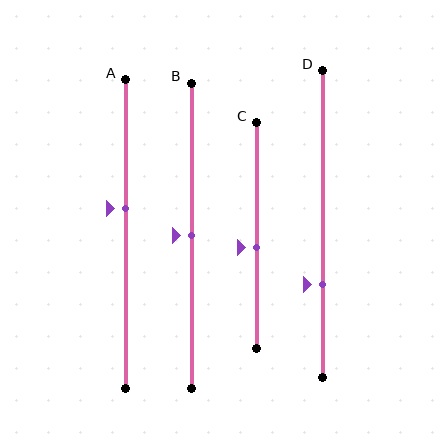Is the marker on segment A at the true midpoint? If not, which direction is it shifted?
No, the marker on segment A is shifted upward by about 8% of the segment length.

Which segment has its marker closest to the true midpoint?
Segment B has its marker closest to the true midpoint.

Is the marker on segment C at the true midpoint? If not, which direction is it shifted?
No, the marker on segment C is shifted downward by about 5% of the segment length.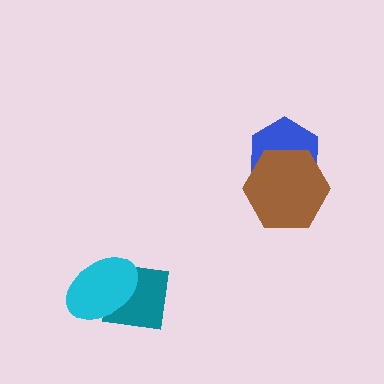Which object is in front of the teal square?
The cyan ellipse is in front of the teal square.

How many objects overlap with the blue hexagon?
1 object overlaps with the blue hexagon.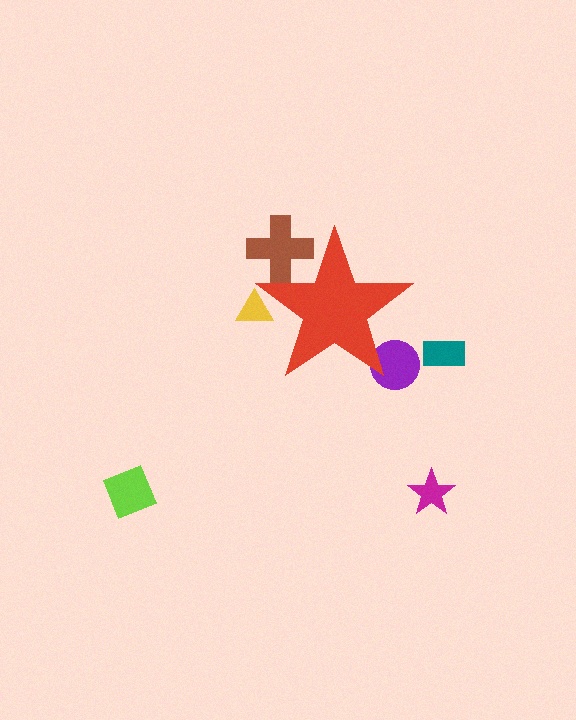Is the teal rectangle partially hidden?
No, the teal rectangle is fully visible.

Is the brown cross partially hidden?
Yes, the brown cross is partially hidden behind the red star.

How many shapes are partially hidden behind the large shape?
3 shapes are partially hidden.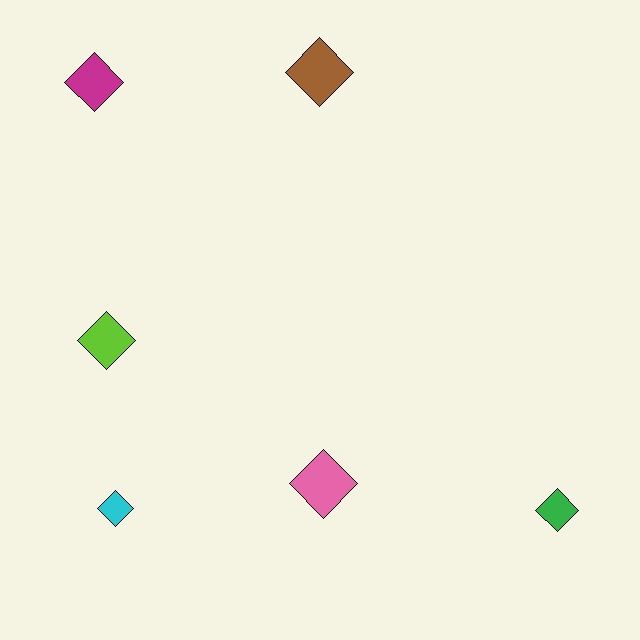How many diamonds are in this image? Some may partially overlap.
There are 6 diamonds.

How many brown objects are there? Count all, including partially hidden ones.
There is 1 brown object.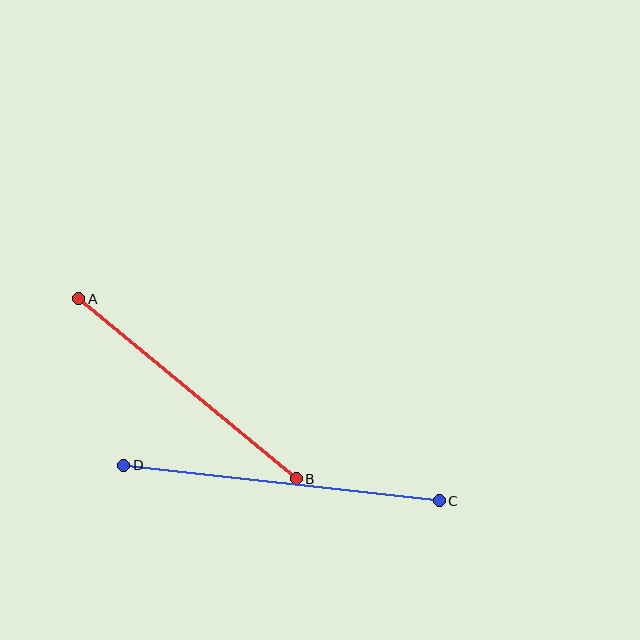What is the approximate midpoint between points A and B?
The midpoint is at approximately (187, 389) pixels.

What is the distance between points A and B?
The distance is approximately 282 pixels.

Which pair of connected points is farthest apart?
Points C and D are farthest apart.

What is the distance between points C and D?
The distance is approximately 317 pixels.